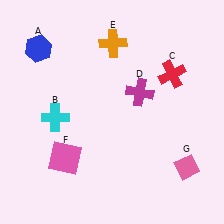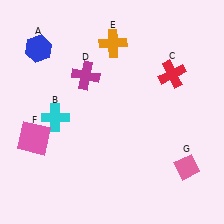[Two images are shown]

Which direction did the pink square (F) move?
The pink square (F) moved left.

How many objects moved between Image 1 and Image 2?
2 objects moved between the two images.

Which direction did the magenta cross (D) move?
The magenta cross (D) moved left.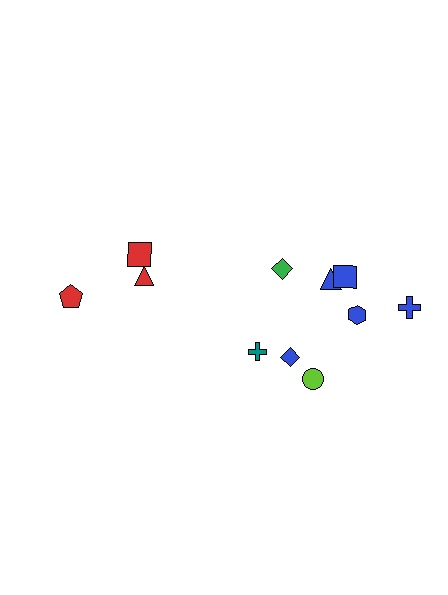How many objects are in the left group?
There are 3 objects.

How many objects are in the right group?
There are 8 objects.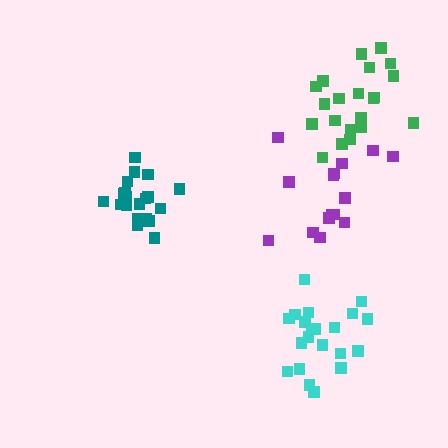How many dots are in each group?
Group 1: 21 dots, Group 2: 21 dots, Group 3: 15 dots, Group 4: 20 dots (77 total).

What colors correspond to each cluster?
The clusters are colored: green, cyan, purple, teal.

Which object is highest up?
The green cluster is topmost.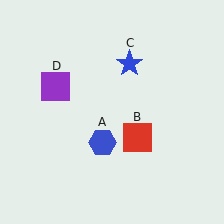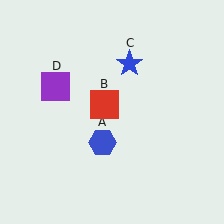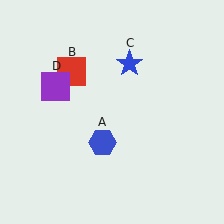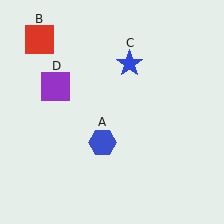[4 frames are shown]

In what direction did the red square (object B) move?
The red square (object B) moved up and to the left.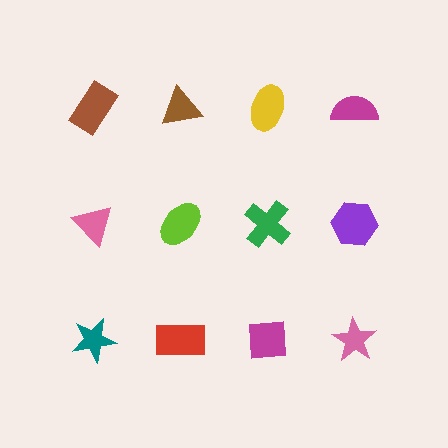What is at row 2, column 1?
A pink triangle.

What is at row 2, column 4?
A purple hexagon.